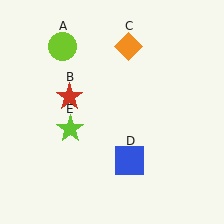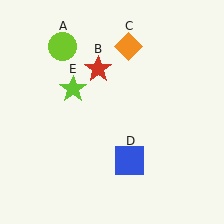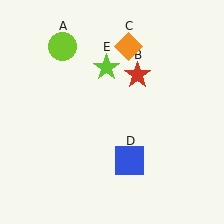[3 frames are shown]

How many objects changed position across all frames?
2 objects changed position: red star (object B), lime star (object E).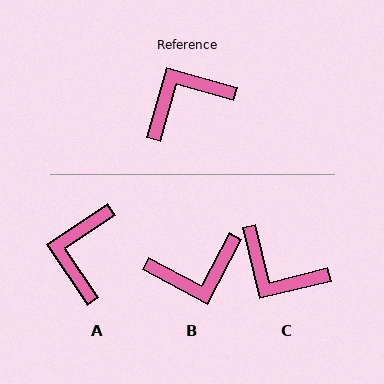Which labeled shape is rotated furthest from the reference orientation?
B, about 168 degrees away.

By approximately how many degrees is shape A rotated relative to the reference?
Approximately 50 degrees counter-clockwise.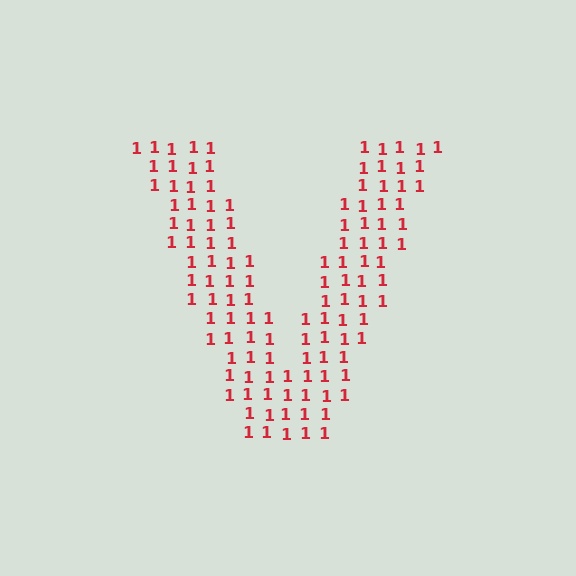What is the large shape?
The large shape is the letter V.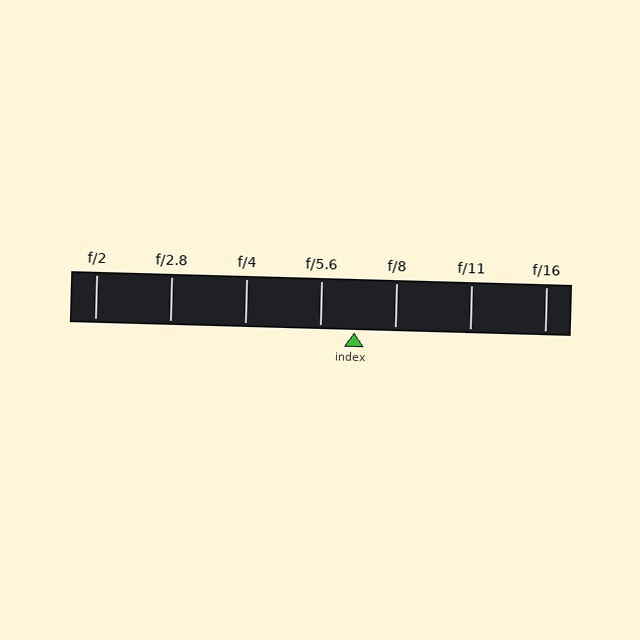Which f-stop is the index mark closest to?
The index mark is closest to f/5.6.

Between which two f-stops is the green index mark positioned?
The index mark is between f/5.6 and f/8.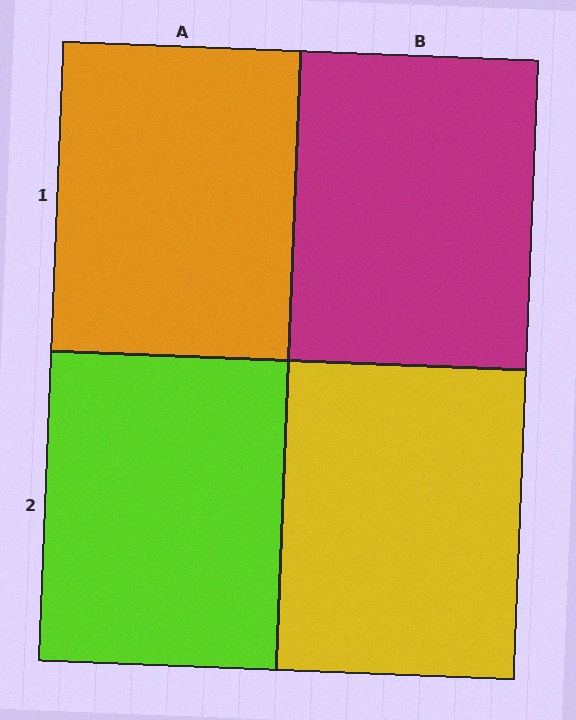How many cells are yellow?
1 cell is yellow.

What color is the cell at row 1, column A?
Orange.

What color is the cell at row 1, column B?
Magenta.